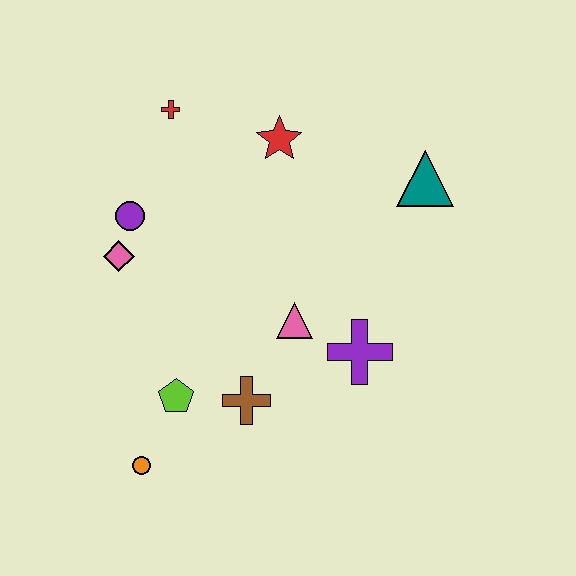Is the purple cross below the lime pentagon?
No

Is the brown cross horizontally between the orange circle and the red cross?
No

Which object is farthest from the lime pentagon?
The teal triangle is farthest from the lime pentagon.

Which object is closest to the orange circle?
The lime pentagon is closest to the orange circle.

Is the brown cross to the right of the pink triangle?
No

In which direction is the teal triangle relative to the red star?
The teal triangle is to the right of the red star.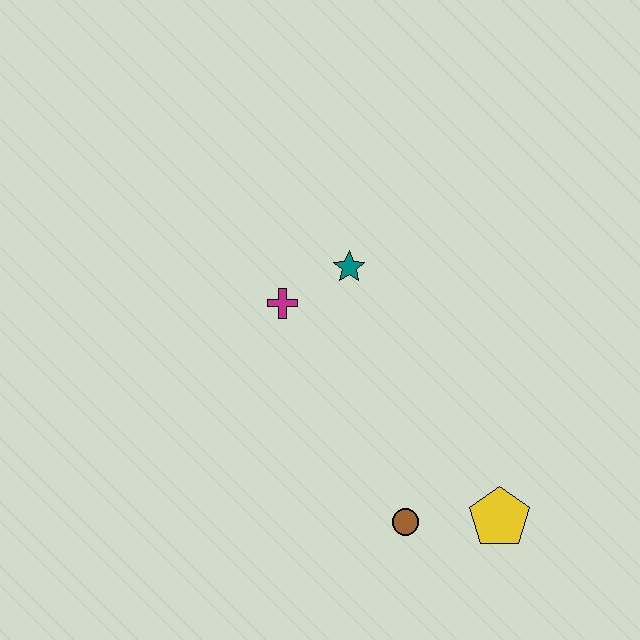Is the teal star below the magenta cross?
No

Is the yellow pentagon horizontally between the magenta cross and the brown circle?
No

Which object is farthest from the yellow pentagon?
The magenta cross is farthest from the yellow pentagon.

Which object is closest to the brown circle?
The yellow pentagon is closest to the brown circle.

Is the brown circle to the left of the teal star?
No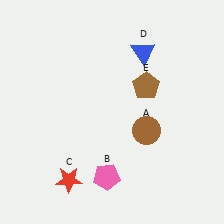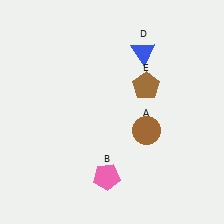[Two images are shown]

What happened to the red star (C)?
The red star (C) was removed in Image 2. It was in the bottom-left area of Image 1.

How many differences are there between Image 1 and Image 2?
There is 1 difference between the two images.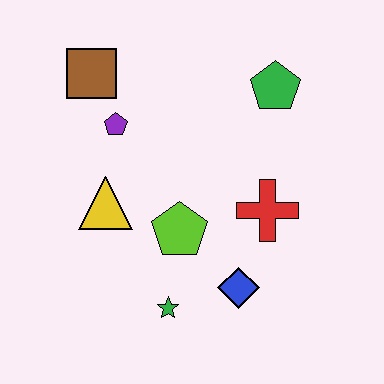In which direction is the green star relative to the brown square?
The green star is below the brown square.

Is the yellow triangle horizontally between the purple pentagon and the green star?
No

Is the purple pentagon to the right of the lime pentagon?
No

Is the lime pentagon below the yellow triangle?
Yes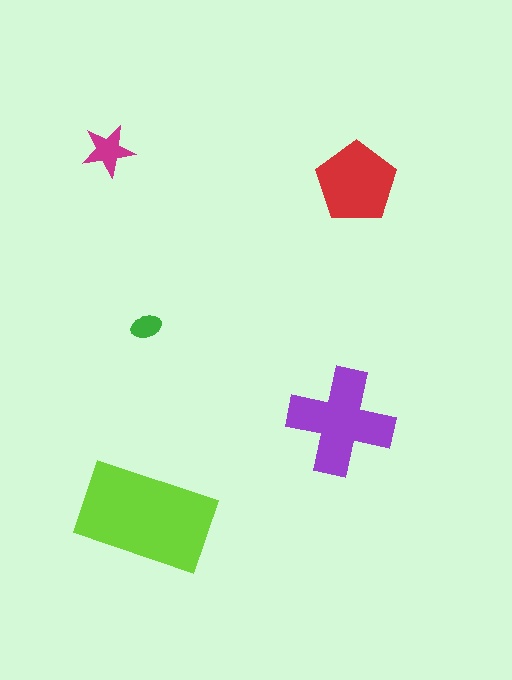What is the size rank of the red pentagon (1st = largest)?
3rd.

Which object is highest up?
The magenta star is topmost.